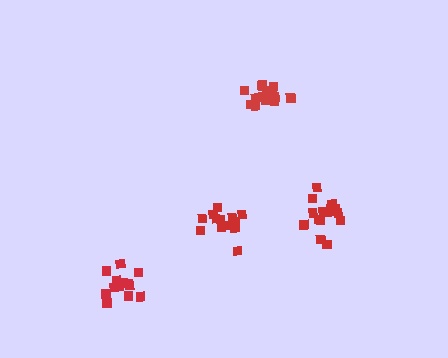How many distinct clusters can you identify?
There are 4 distinct clusters.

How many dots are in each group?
Group 1: 14 dots, Group 2: 16 dots, Group 3: 17 dots, Group 4: 14 dots (61 total).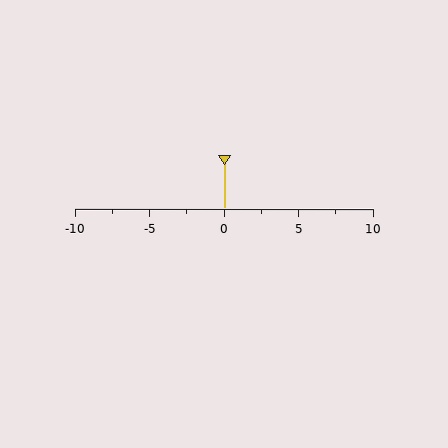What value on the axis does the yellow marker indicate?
The marker indicates approximately 0.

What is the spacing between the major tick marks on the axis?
The major ticks are spaced 5 apart.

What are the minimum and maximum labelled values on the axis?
The axis runs from -10 to 10.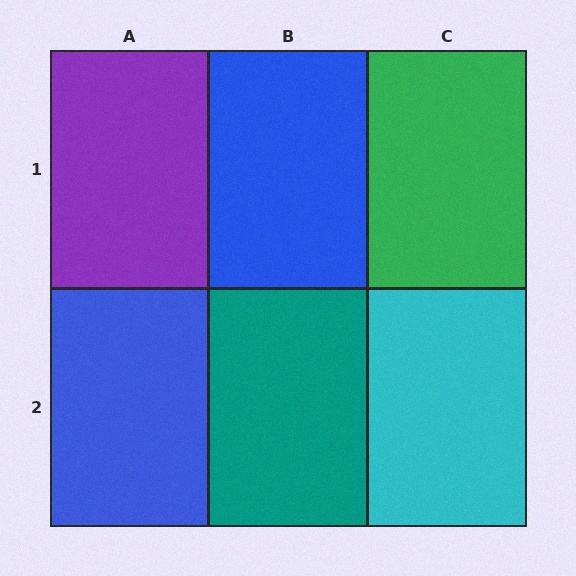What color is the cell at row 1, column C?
Green.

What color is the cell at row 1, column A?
Purple.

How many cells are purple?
1 cell is purple.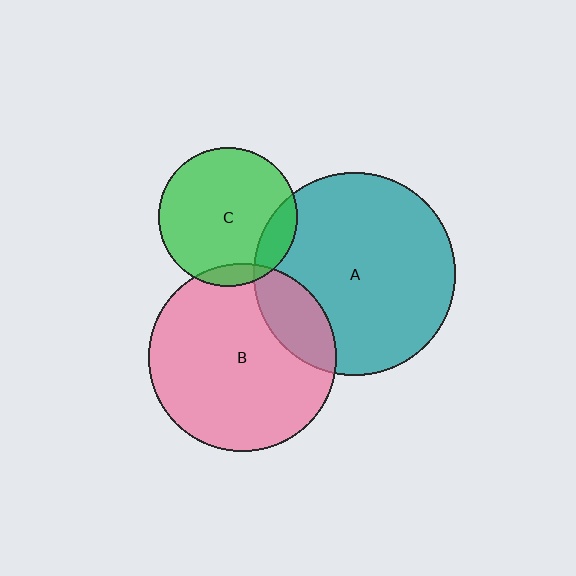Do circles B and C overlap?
Yes.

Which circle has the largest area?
Circle A (teal).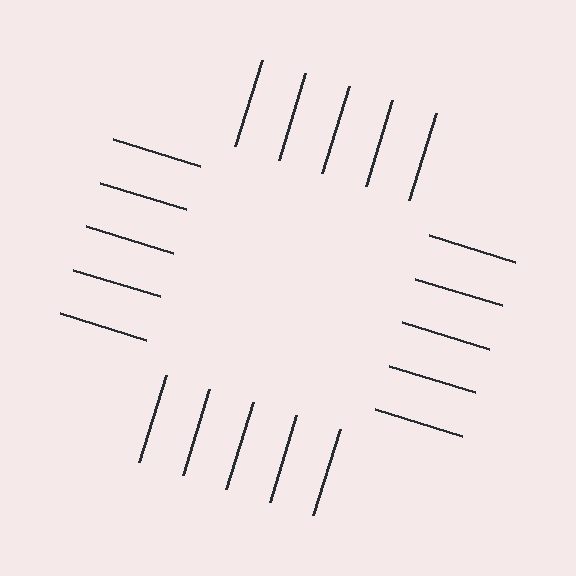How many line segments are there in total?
20 — 5 along each of the 4 edges.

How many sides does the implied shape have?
4 sides — the line-ends trace a square.